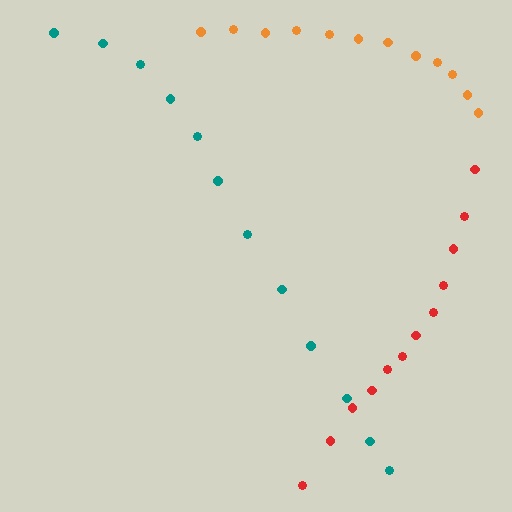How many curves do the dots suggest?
There are 3 distinct paths.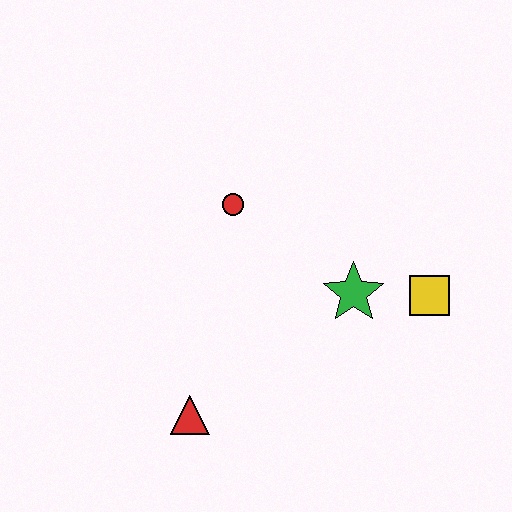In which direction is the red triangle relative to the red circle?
The red triangle is below the red circle.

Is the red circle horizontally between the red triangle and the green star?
Yes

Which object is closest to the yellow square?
The green star is closest to the yellow square.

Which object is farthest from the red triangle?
The yellow square is farthest from the red triangle.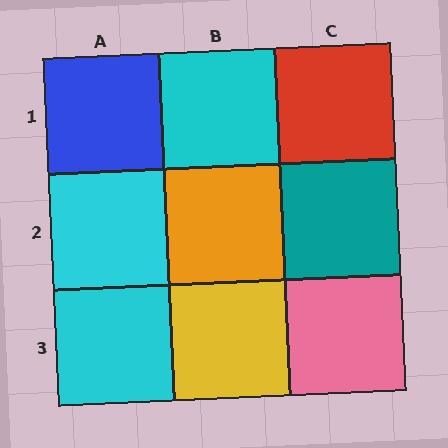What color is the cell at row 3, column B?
Yellow.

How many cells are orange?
1 cell is orange.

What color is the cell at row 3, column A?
Cyan.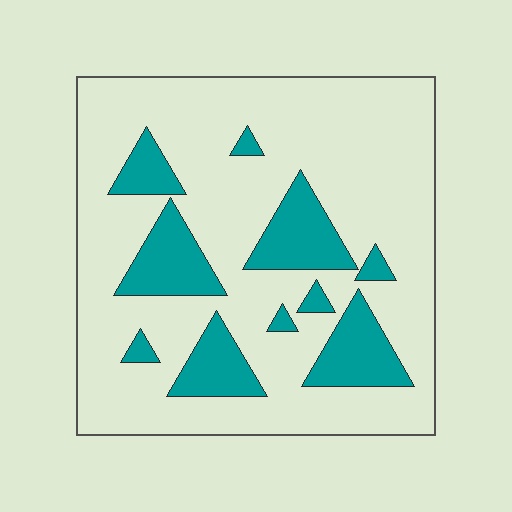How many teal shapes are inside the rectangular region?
10.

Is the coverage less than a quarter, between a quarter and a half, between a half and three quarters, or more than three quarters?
Less than a quarter.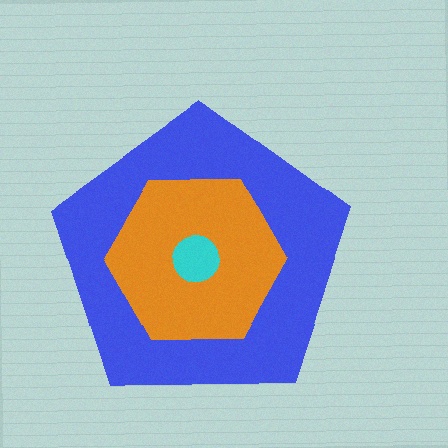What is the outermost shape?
The blue pentagon.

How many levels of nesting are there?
3.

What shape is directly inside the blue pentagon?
The orange hexagon.